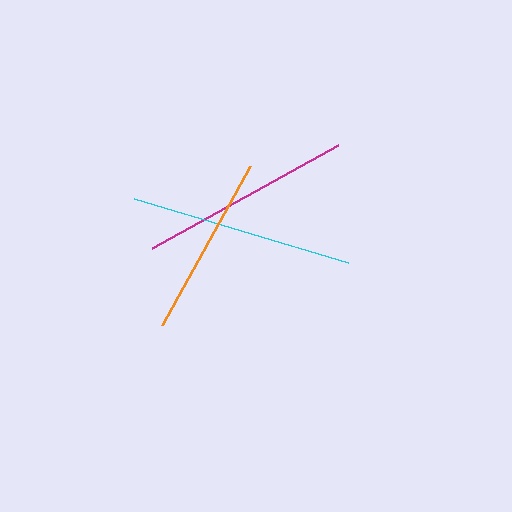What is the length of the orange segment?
The orange segment is approximately 182 pixels long.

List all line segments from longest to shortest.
From longest to shortest: cyan, magenta, orange.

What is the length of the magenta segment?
The magenta segment is approximately 213 pixels long.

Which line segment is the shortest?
The orange line is the shortest at approximately 182 pixels.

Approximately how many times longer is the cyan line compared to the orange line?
The cyan line is approximately 1.2 times the length of the orange line.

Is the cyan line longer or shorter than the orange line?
The cyan line is longer than the orange line.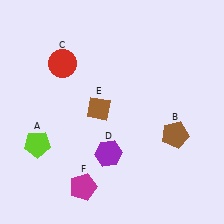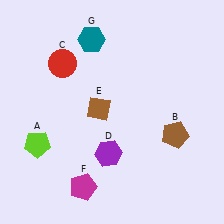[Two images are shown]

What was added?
A teal hexagon (G) was added in Image 2.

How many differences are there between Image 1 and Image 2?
There is 1 difference between the two images.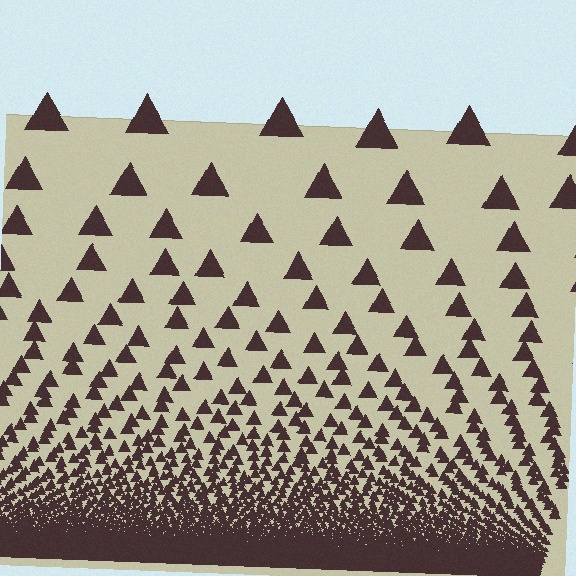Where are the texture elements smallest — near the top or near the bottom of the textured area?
Near the bottom.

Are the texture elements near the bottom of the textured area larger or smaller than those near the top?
Smaller. The gradient is inverted — elements near the bottom are smaller and denser.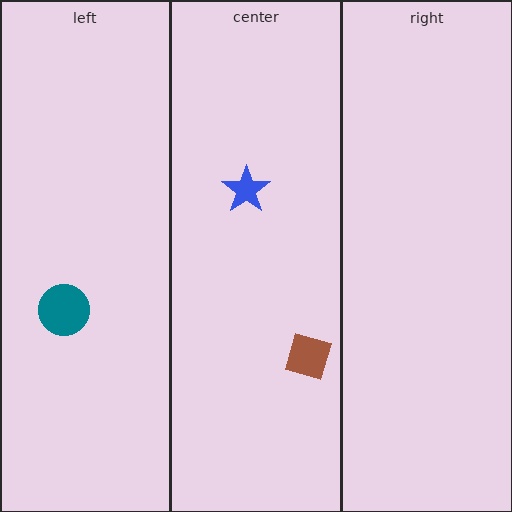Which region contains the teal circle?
The left region.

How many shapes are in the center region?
2.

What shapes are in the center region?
The blue star, the brown square.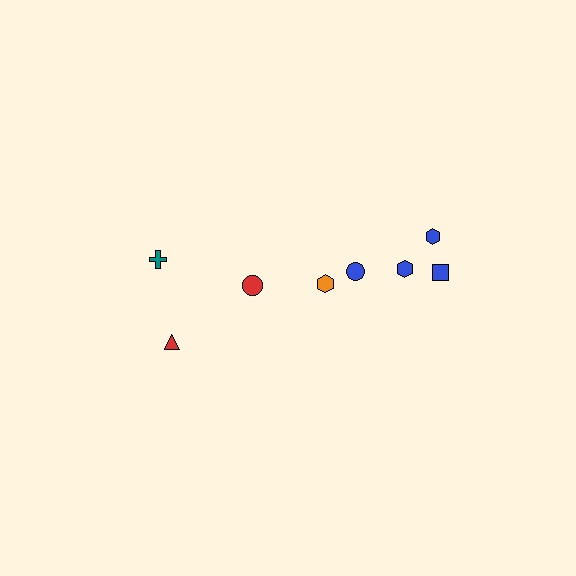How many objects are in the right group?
There are 5 objects.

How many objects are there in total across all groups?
There are 8 objects.